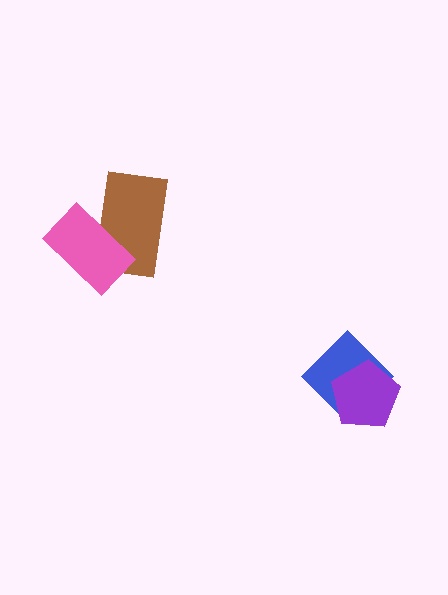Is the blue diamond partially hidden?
Yes, it is partially covered by another shape.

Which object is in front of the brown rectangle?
The pink rectangle is in front of the brown rectangle.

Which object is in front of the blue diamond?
The purple pentagon is in front of the blue diamond.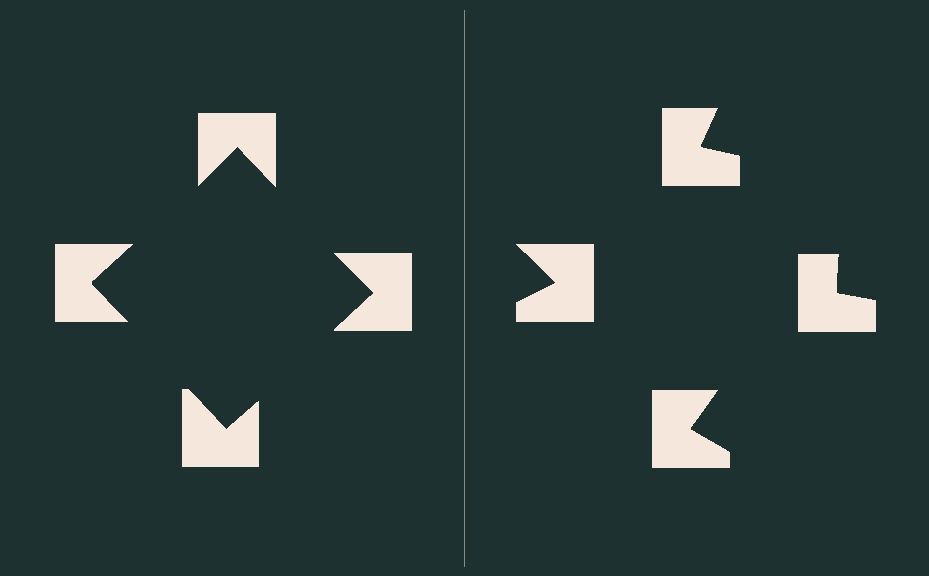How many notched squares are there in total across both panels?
8 — 4 on each side.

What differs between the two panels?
The notched squares are positioned identically on both sides; only the wedge orientations differ. On the left they align to a square; on the right they are misaligned.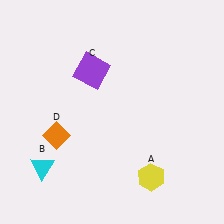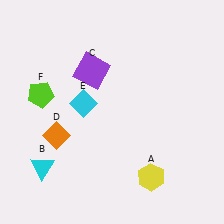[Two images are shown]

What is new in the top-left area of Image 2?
A cyan diamond (E) was added in the top-left area of Image 2.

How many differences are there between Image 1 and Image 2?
There are 2 differences between the two images.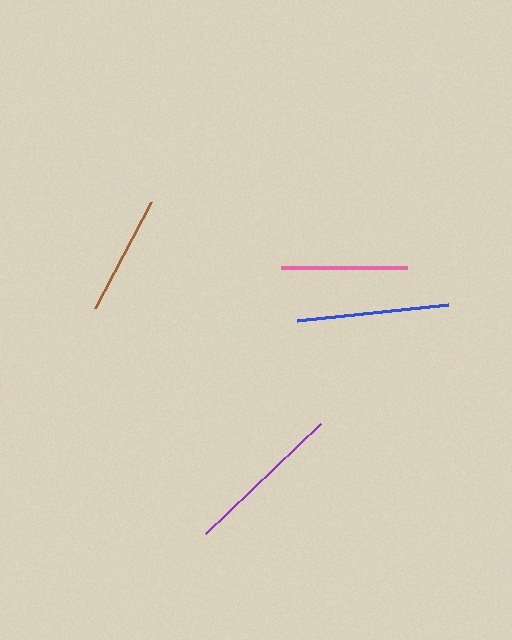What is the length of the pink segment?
The pink segment is approximately 126 pixels long.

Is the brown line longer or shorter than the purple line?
The purple line is longer than the brown line.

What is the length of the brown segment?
The brown segment is approximately 120 pixels long.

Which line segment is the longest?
The purple line is the longest at approximately 159 pixels.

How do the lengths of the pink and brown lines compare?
The pink and brown lines are approximately the same length.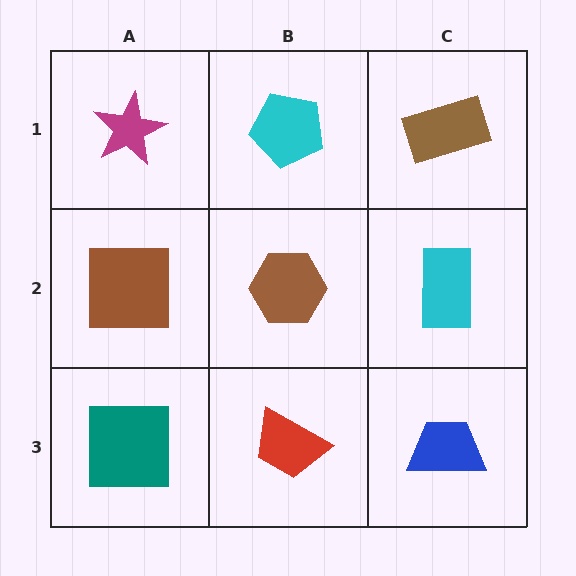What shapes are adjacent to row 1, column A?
A brown square (row 2, column A), a cyan pentagon (row 1, column B).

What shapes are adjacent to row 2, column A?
A magenta star (row 1, column A), a teal square (row 3, column A), a brown hexagon (row 2, column B).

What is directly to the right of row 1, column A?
A cyan pentagon.